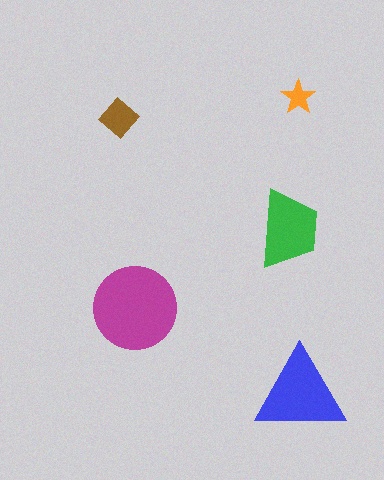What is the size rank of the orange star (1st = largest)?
5th.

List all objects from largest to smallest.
The magenta circle, the blue triangle, the green trapezoid, the brown diamond, the orange star.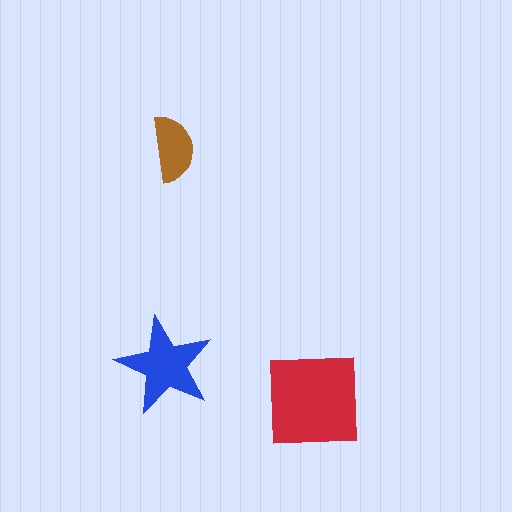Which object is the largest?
The red square.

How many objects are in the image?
There are 3 objects in the image.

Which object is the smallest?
The brown semicircle.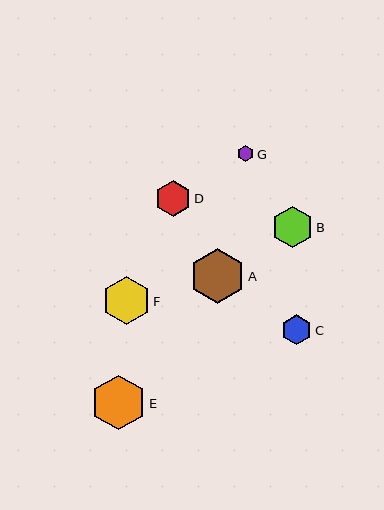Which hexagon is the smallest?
Hexagon G is the smallest with a size of approximately 16 pixels.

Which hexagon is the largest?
Hexagon A is the largest with a size of approximately 55 pixels.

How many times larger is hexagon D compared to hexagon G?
Hexagon D is approximately 2.3 times the size of hexagon G.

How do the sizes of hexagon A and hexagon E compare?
Hexagon A and hexagon E are approximately the same size.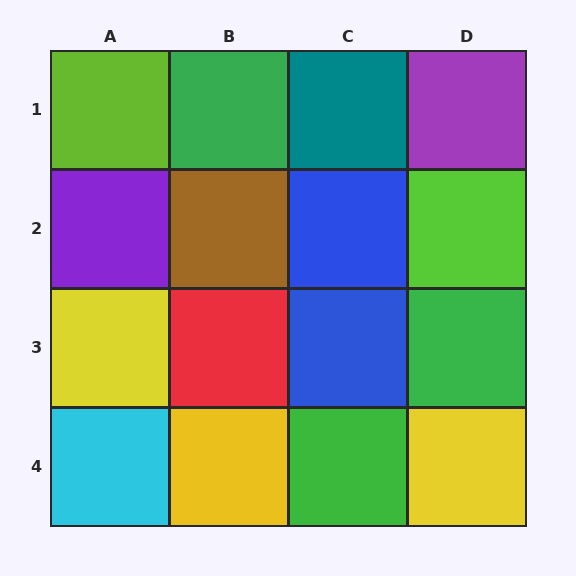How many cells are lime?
2 cells are lime.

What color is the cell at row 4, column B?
Yellow.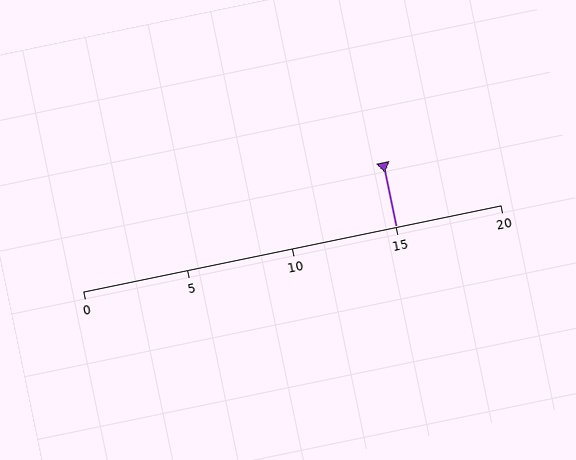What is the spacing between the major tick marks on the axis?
The major ticks are spaced 5 apart.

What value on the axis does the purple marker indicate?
The marker indicates approximately 15.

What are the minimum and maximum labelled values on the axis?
The axis runs from 0 to 20.